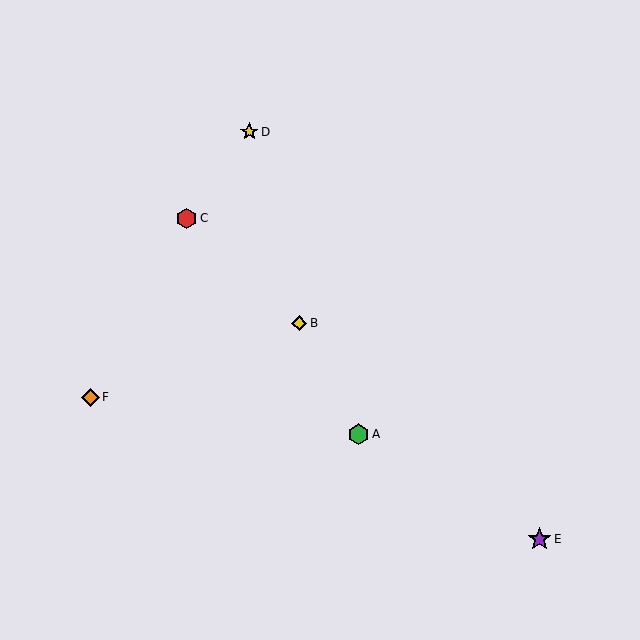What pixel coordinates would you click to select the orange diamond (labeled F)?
Click at (90, 397) to select the orange diamond F.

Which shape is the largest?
The purple star (labeled E) is the largest.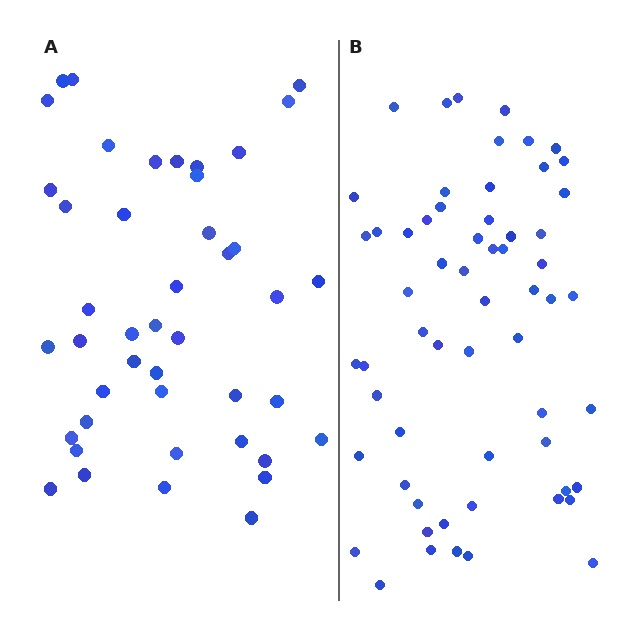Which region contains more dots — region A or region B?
Region B (the right region) has more dots.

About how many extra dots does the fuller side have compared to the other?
Region B has approximately 15 more dots than region A.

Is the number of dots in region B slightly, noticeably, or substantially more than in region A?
Region B has noticeably more, but not dramatically so. The ratio is roughly 1.4 to 1.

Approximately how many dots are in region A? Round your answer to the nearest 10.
About 40 dots. (The exact count is 44, which rounds to 40.)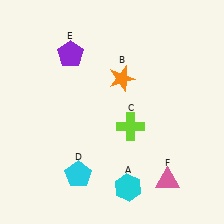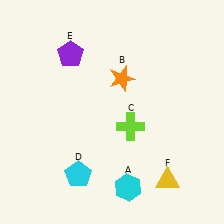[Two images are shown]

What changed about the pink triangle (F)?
In Image 1, F is pink. In Image 2, it changed to yellow.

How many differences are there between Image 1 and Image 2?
There is 1 difference between the two images.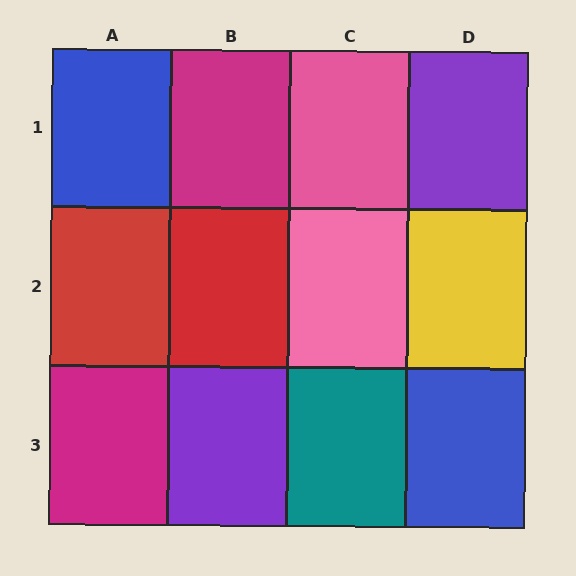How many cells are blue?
2 cells are blue.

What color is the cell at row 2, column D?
Yellow.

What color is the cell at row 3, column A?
Magenta.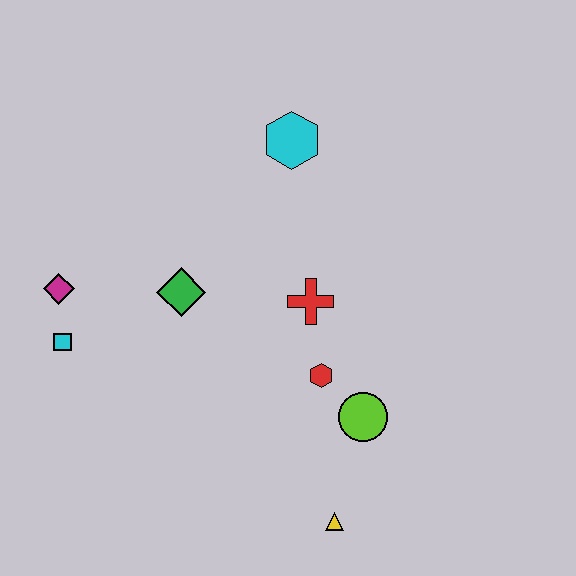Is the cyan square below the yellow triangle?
No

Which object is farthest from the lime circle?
The magenta diamond is farthest from the lime circle.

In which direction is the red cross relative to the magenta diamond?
The red cross is to the right of the magenta diamond.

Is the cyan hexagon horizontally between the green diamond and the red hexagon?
Yes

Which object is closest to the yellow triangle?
The lime circle is closest to the yellow triangle.